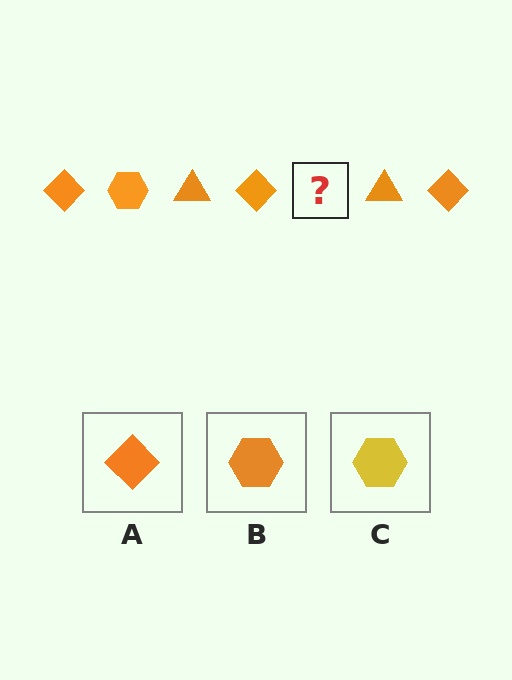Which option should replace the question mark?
Option B.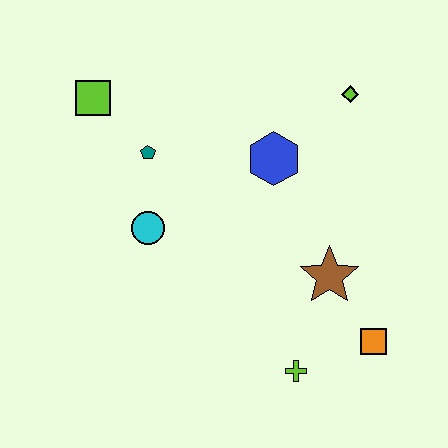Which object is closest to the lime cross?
The orange square is closest to the lime cross.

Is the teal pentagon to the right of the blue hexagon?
No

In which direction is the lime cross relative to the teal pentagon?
The lime cross is below the teal pentagon.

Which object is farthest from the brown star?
The lime square is farthest from the brown star.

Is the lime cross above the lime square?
No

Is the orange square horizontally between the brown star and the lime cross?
No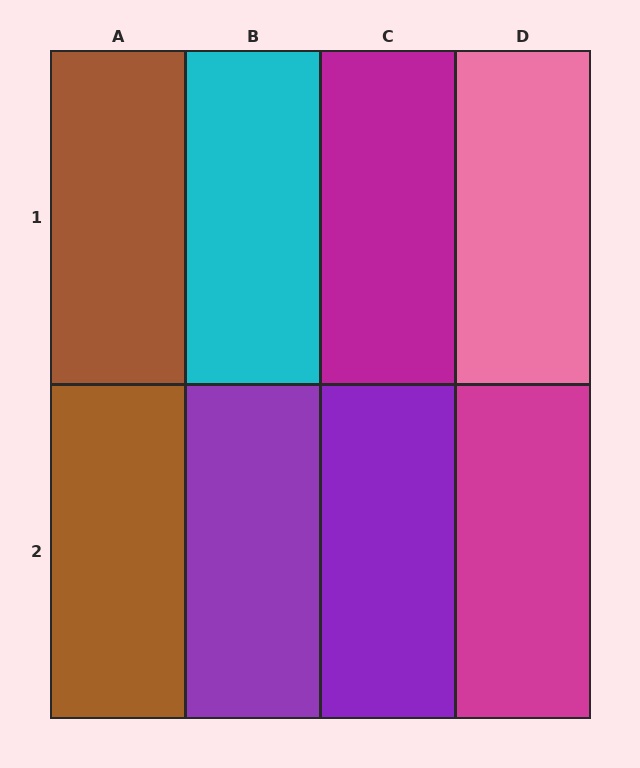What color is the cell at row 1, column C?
Magenta.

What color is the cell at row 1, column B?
Cyan.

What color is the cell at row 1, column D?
Pink.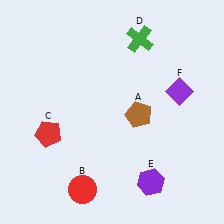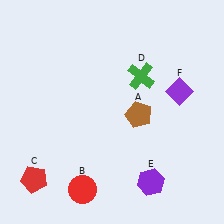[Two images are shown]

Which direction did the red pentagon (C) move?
The red pentagon (C) moved down.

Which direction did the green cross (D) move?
The green cross (D) moved down.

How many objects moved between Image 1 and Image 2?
2 objects moved between the two images.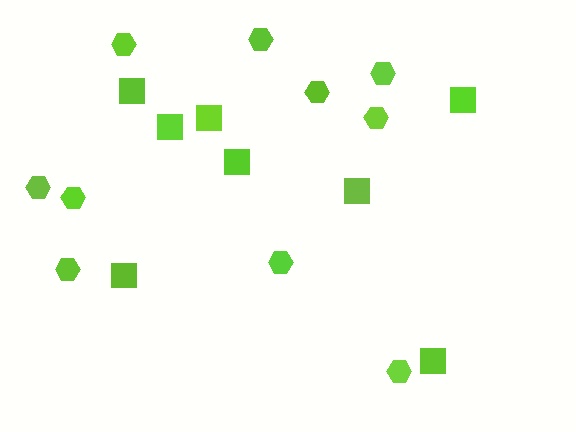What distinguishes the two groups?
There are 2 groups: one group of hexagons (10) and one group of squares (8).